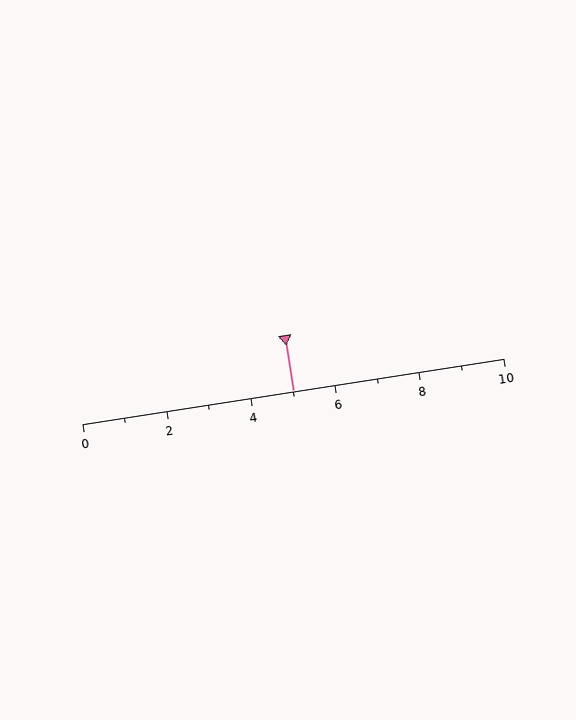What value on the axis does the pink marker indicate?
The marker indicates approximately 5.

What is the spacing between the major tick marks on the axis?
The major ticks are spaced 2 apart.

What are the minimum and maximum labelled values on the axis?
The axis runs from 0 to 10.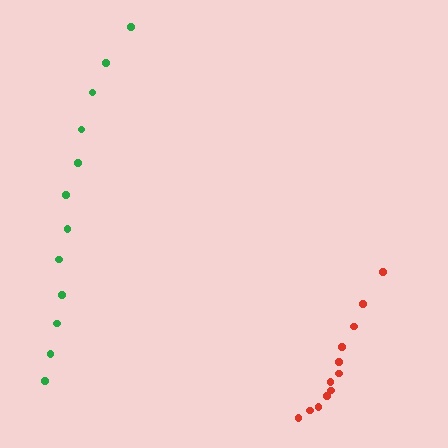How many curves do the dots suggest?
There are 2 distinct paths.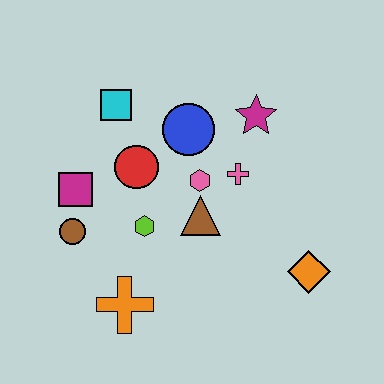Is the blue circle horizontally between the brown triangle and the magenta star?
No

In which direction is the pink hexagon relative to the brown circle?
The pink hexagon is to the right of the brown circle.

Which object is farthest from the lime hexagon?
The orange diamond is farthest from the lime hexagon.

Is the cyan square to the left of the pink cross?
Yes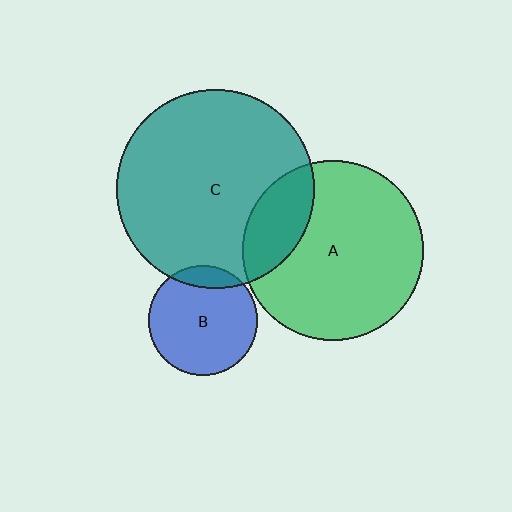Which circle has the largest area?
Circle C (teal).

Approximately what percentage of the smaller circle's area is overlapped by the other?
Approximately 20%.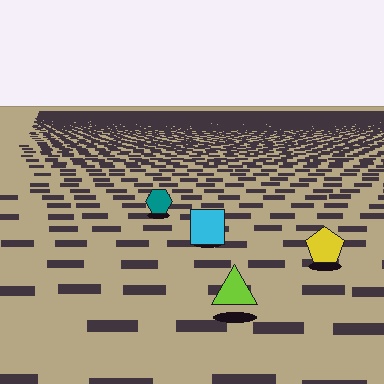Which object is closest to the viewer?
The lime triangle is closest. The texture marks near it are larger and more spread out.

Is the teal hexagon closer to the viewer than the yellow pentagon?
No. The yellow pentagon is closer — you can tell from the texture gradient: the ground texture is coarser near it.